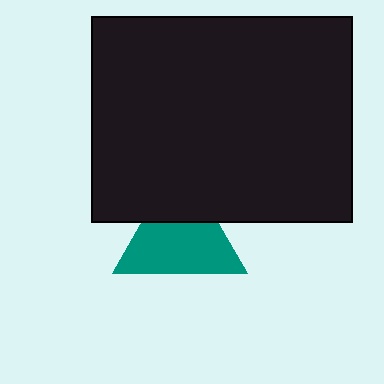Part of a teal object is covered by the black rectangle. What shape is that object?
It is a triangle.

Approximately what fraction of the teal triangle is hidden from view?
Roughly 33% of the teal triangle is hidden behind the black rectangle.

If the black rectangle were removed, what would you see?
You would see the complete teal triangle.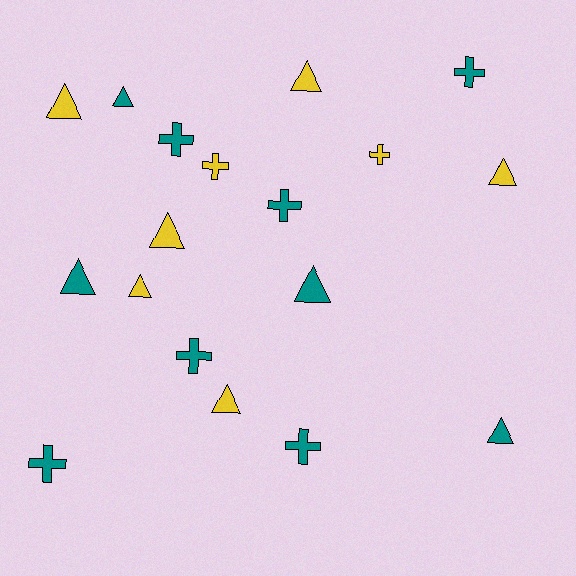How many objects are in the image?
There are 18 objects.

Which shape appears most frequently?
Triangle, with 10 objects.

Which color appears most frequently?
Teal, with 10 objects.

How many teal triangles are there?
There are 4 teal triangles.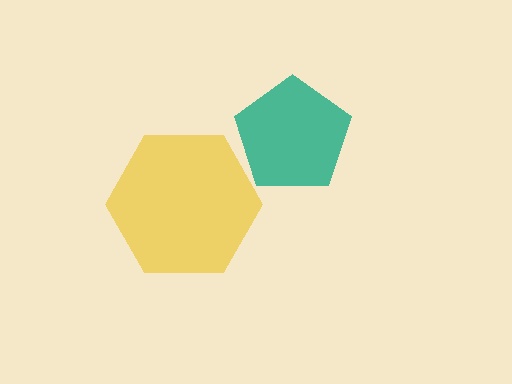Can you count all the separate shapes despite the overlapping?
Yes, there are 2 separate shapes.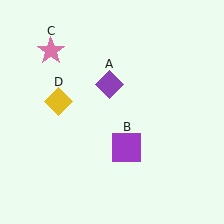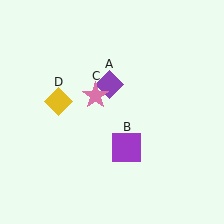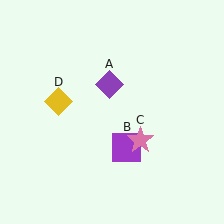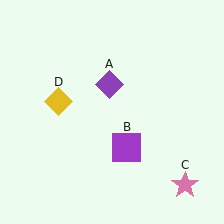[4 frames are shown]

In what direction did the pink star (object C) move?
The pink star (object C) moved down and to the right.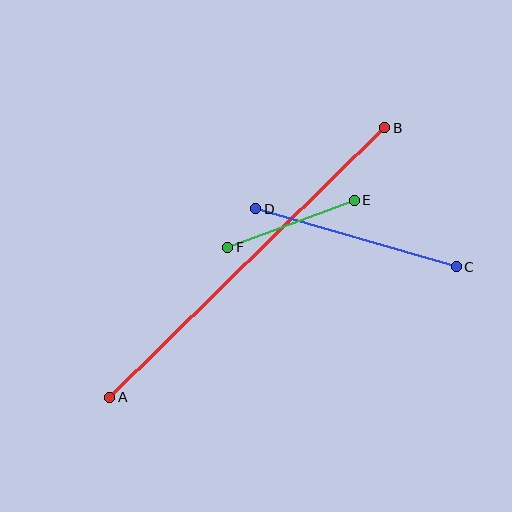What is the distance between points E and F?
The distance is approximately 135 pixels.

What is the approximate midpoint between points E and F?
The midpoint is at approximately (291, 224) pixels.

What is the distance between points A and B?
The distance is approximately 385 pixels.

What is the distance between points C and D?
The distance is approximately 208 pixels.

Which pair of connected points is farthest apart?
Points A and B are farthest apart.